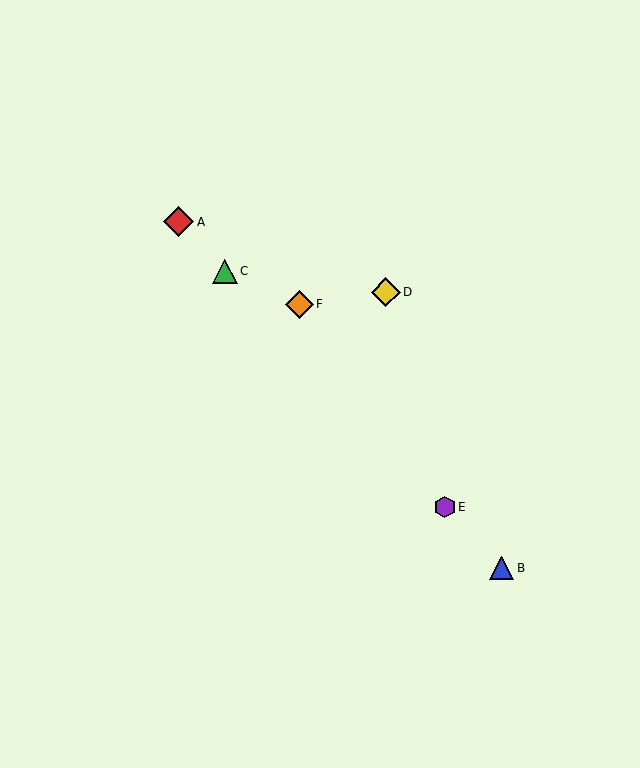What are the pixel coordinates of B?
Object B is at (502, 568).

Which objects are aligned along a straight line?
Objects A, B, C, E are aligned along a straight line.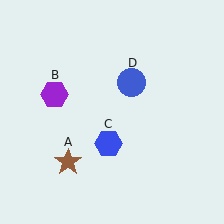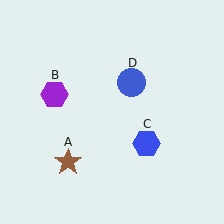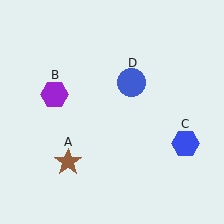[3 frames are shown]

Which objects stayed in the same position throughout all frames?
Brown star (object A) and purple hexagon (object B) and blue circle (object D) remained stationary.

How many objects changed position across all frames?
1 object changed position: blue hexagon (object C).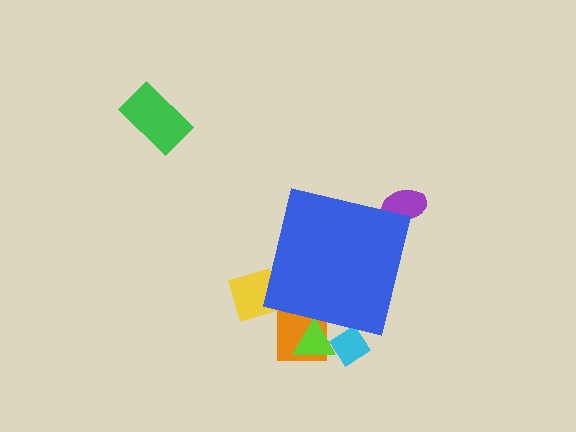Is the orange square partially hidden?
Yes, the orange square is partially hidden behind the blue square.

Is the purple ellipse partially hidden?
Yes, the purple ellipse is partially hidden behind the blue square.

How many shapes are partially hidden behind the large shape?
5 shapes are partially hidden.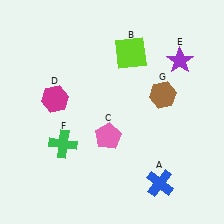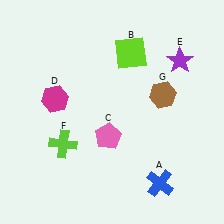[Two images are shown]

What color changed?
The cross (F) changed from green in Image 1 to lime in Image 2.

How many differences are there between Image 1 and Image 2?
There is 1 difference between the two images.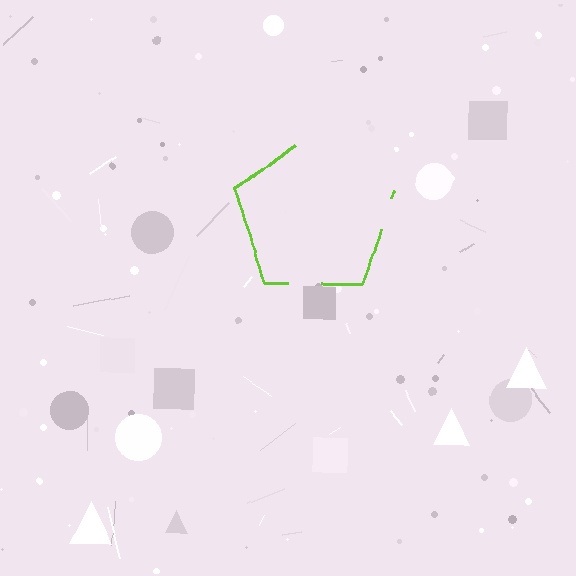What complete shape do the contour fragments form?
The contour fragments form a pentagon.